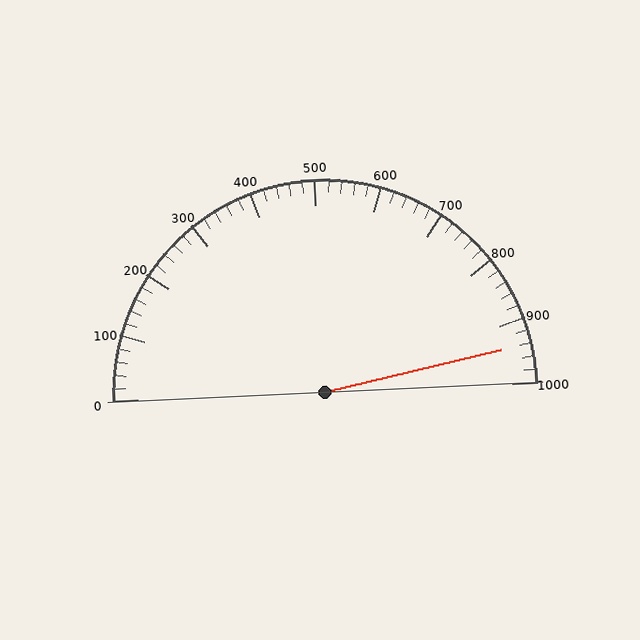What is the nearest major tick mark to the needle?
The nearest major tick mark is 900.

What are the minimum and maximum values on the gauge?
The gauge ranges from 0 to 1000.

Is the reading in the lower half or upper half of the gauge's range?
The reading is in the upper half of the range (0 to 1000).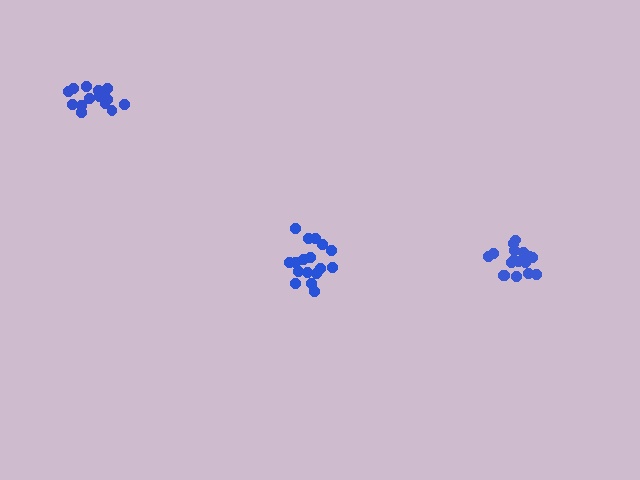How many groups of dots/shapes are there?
There are 3 groups.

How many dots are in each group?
Group 1: 18 dots, Group 2: 16 dots, Group 3: 17 dots (51 total).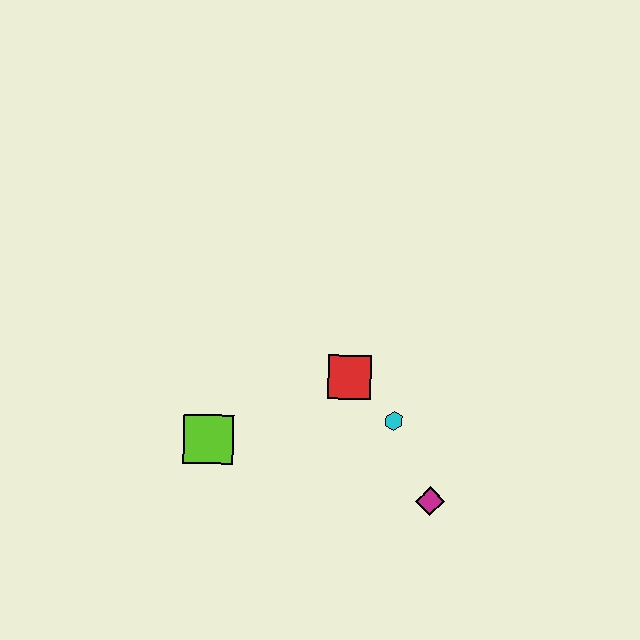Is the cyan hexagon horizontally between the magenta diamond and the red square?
Yes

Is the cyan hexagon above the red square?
No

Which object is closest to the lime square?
The red square is closest to the lime square.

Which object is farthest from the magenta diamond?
The lime square is farthest from the magenta diamond.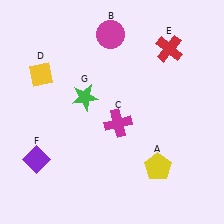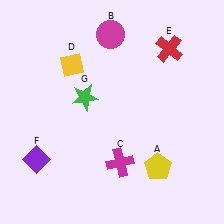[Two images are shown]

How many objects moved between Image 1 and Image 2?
2 objects moved between the two images.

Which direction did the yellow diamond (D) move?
The yellow diamond (D) moved right.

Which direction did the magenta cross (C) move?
The magenta cross (C) moved down.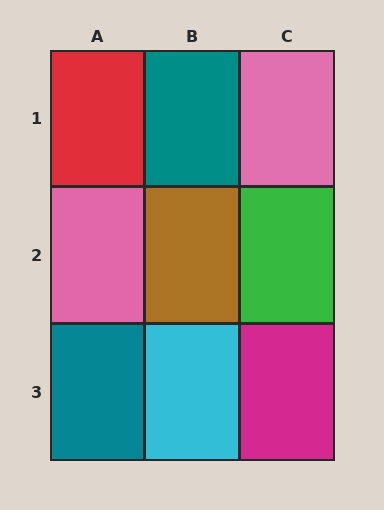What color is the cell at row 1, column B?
Teal.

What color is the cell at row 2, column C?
Green.